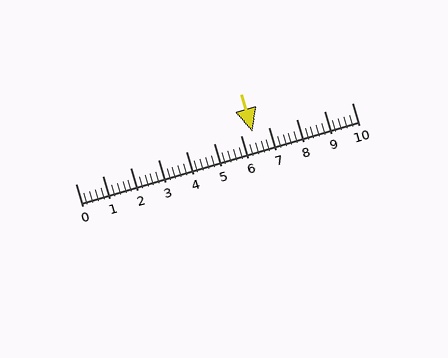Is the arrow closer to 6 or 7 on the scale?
The arrow is closer to 6.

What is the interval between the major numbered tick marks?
The major tick marks are spaced 1 units apart.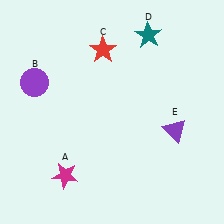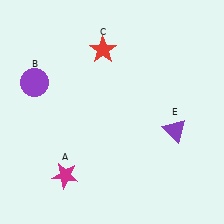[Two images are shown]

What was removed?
The teal star (D) was removed in Image 2.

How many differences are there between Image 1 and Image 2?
There is 1 difference between the two images.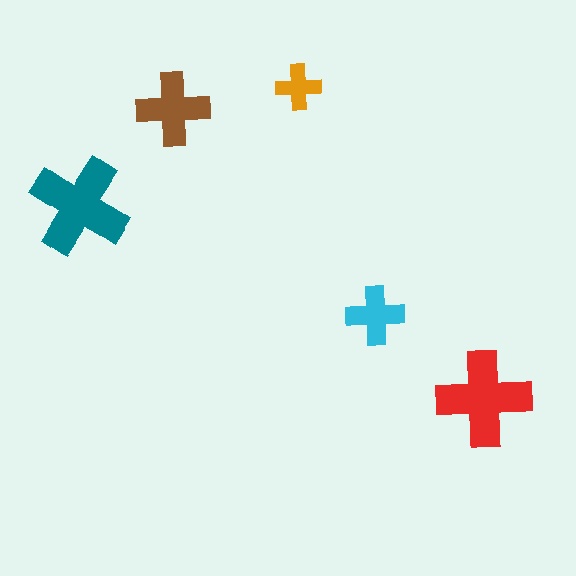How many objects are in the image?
There are 5 objects in the image.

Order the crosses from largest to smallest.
the teal one, the red one, the brown one, the cyan one, the orange one.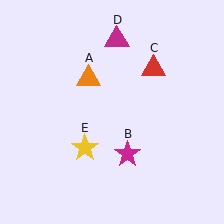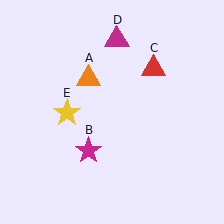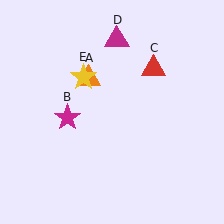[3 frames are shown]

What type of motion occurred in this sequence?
The magenta star (object B), yellow star (object E) rotated clockwise around the center of the scene.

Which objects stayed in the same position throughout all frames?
Orange triangle (object A) and red triangle (object C) and magenta triangle (object D) remained stationary.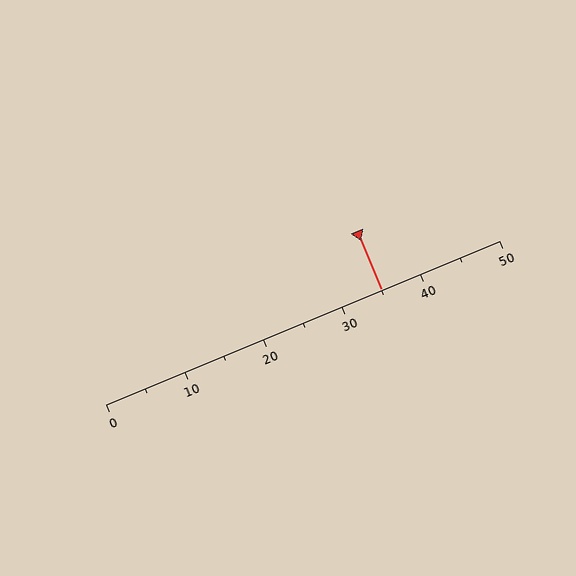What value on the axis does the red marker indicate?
The marker indicates approximately 35.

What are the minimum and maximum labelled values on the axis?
The axis runs from 0 to 50.